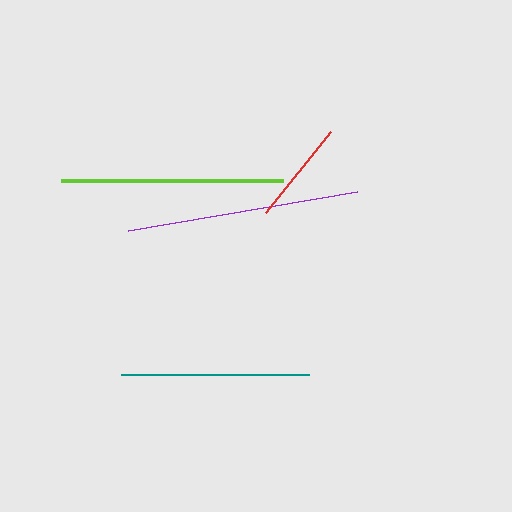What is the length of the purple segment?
The purple segment is approximately 233 pixels long.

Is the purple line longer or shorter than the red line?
The purple line is longer than the red line.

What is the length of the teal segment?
The teal segment is approximately 188 pixels long.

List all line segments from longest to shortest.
From longest to shortest: purple, lime, teal, red.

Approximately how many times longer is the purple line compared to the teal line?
The purple line is approximately 1.2 times the length of the teal line.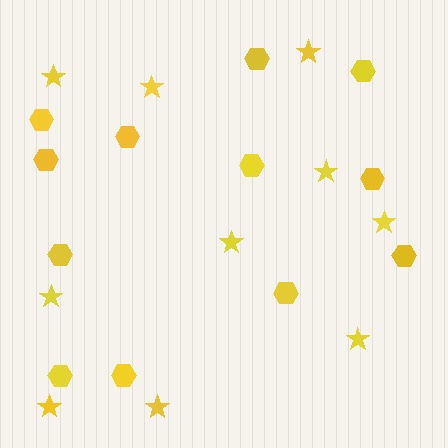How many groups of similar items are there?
There are 2 groups: one group of stars (10) and one group of hexagons (12).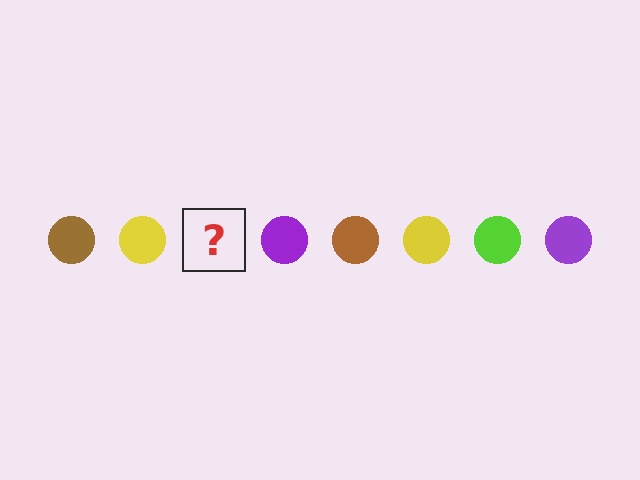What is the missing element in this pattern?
The missing element is a lime circle.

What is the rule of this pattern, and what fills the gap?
The rule is that the pattern cycles through brown, yellow, lime, purple circles. The gap should be filled with a lime circle.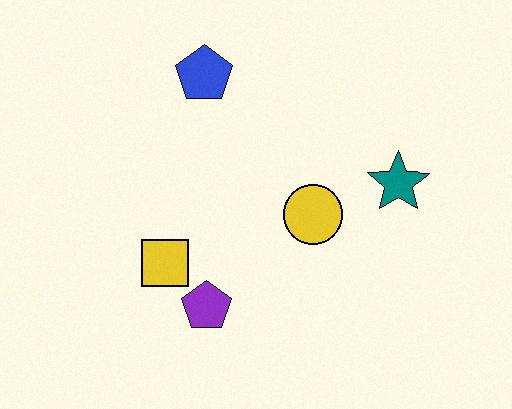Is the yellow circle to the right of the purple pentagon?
Yes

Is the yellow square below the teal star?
Yes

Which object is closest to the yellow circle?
The teal star is closest to the yellow circle.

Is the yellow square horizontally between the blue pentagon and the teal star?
No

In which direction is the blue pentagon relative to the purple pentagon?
The blue pentagon is above the purple pentagon.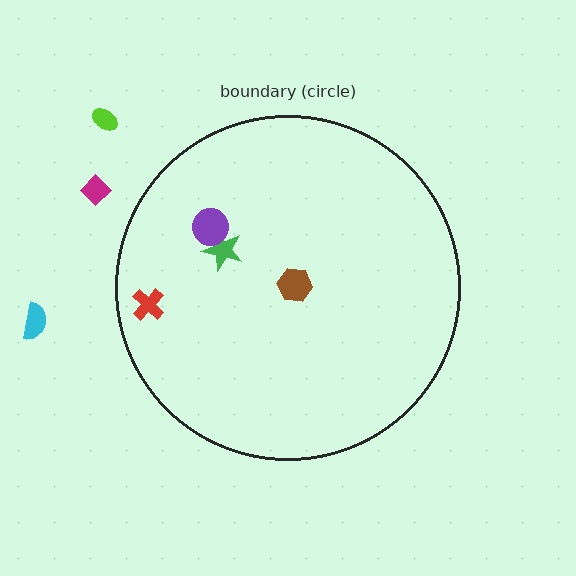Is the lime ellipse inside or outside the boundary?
Outside.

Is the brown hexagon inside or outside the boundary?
Inside.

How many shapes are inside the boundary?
4 inside, 3 outside.